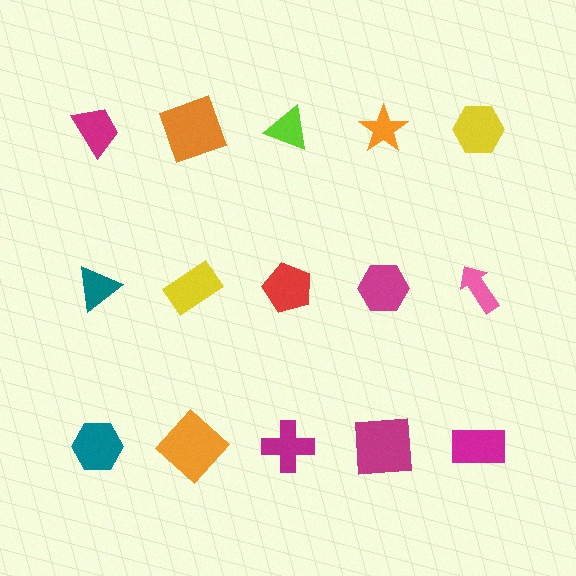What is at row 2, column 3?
A red pentagon.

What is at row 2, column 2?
A yellow rectangle.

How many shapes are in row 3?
5 shapes.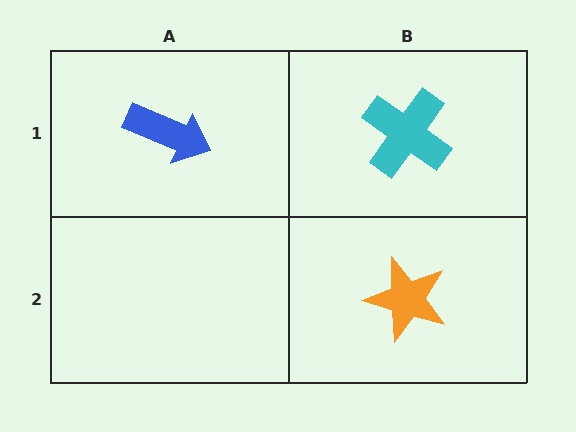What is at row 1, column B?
A cyan cross.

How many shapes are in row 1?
2 shapes.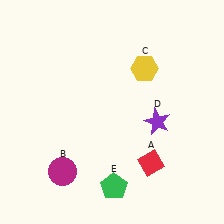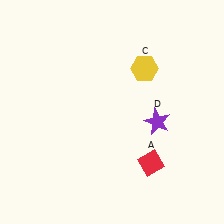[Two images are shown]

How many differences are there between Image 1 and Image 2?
There are 2 differences between the two images.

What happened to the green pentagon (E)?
The green pentagon (E) was removed in Image 2. It was in the bottom-right area of Image 1.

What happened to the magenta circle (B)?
The magenta circle (B) was removed in Image 2. It was in the bottom-left area of Image 1.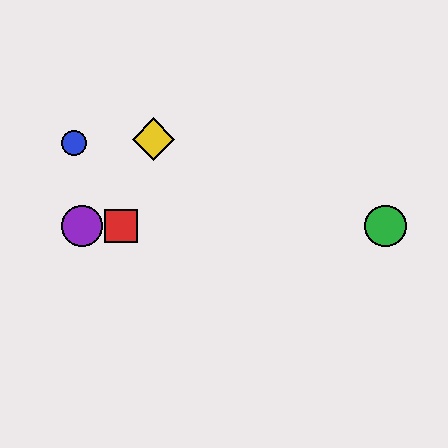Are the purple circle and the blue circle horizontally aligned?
No, the purple circle is at y≈226 and the blue circle is at y≈143.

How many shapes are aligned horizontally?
3 shapes (the red square, the green circle, the purple circle) are aligned horizontally.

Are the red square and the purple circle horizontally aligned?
Yes, both are at y≈226.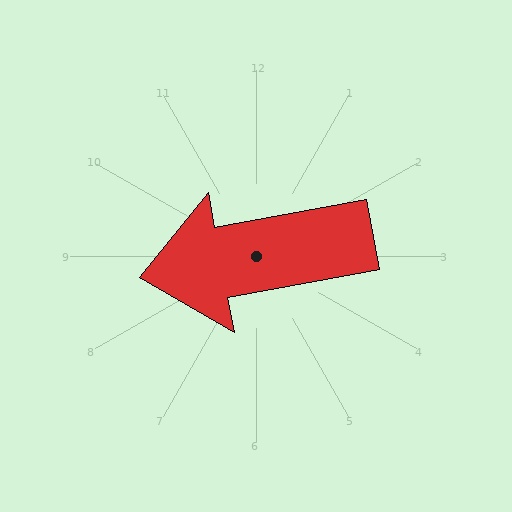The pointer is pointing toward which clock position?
Roughly 9 o'clock.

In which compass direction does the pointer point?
West.